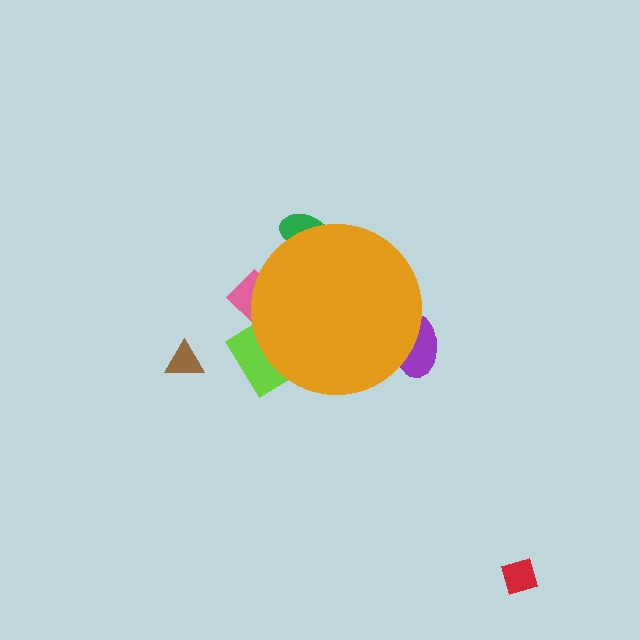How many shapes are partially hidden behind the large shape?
4 shapes are partially hidden.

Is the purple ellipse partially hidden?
Yes, the purple ellipse is partially hidden behind the orange circle.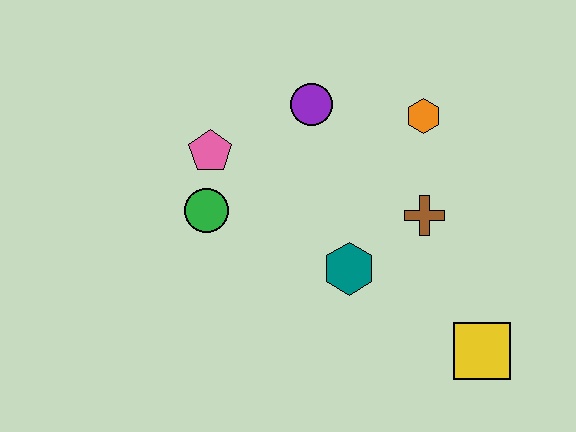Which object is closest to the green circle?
The pink pentagon is closest to the green circle.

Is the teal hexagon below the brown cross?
Yes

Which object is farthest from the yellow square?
The pink pentagon is farthest from the yellow square.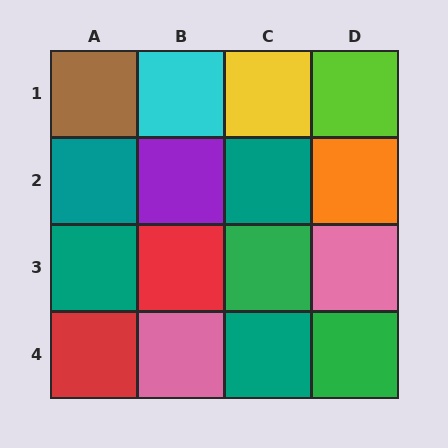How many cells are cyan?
1 cell is cyan.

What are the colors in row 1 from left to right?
Brown, cyan, yellow, lime.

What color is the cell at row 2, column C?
Teal.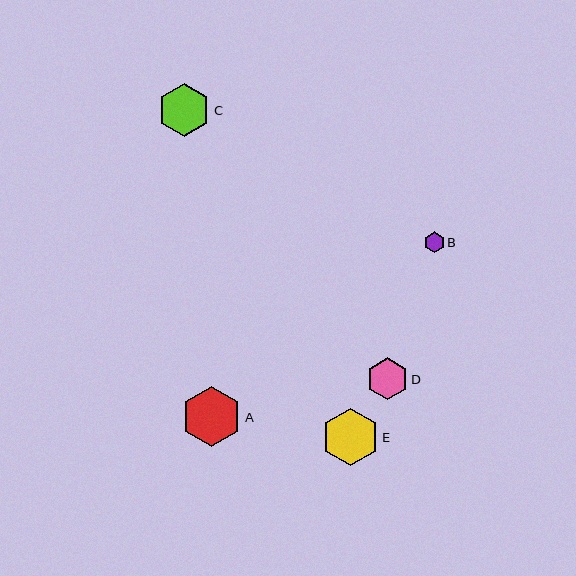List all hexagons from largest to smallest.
From largest to smallest: A, E, C, D, B.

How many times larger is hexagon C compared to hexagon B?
Hexagon C is approximately 2.6 times the size of hexagon B.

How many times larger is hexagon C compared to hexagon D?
Hexagon C is approximately 1.3 times the size of hexagon D.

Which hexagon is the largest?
Hexagon A is the largest with a size of approximately 60 pixels.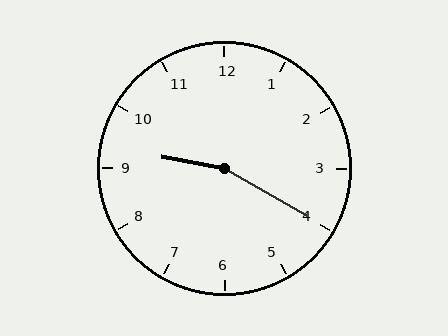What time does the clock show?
9:20.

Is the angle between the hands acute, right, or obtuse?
It is obtuse.